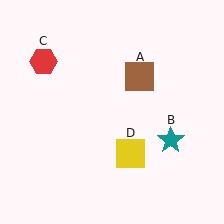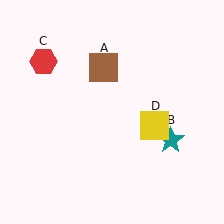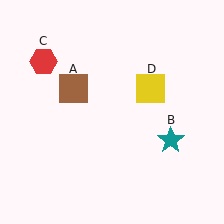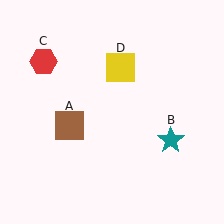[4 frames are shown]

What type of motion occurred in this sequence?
The brown square (object A), yellow square (object D) rotated counterclockwise around the center of the scene.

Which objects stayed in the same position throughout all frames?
Teal star (object B) and red hexagon (object C) remained stationary.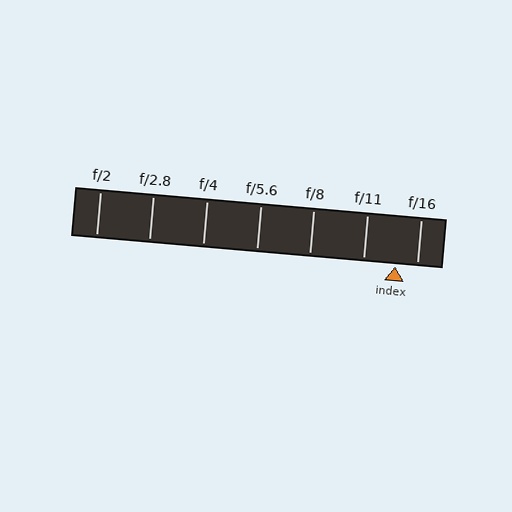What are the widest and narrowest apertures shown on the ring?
The widest aperture shown is f/2 and the narrowest is f/16.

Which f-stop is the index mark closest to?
The index mark is closest to f/16.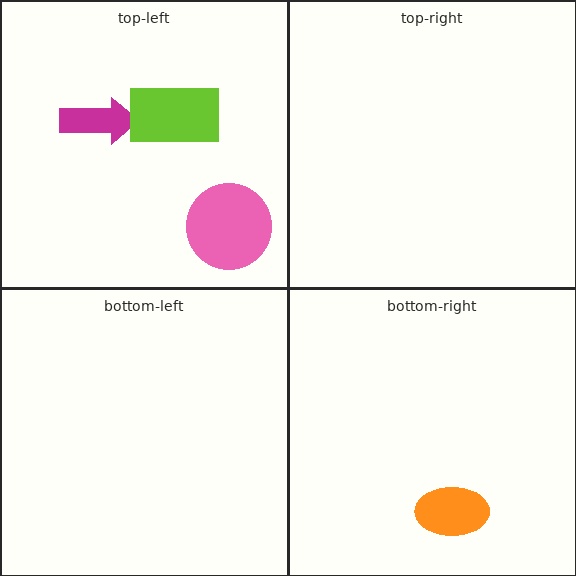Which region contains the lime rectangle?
The top-left region.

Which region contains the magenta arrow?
The top-left region.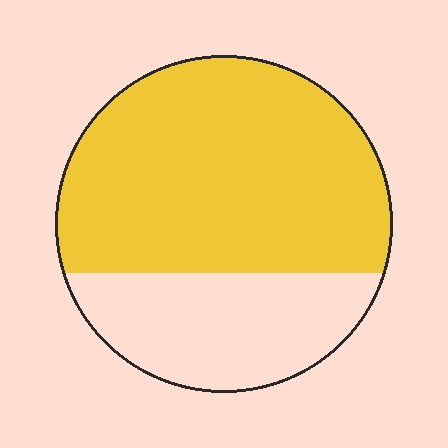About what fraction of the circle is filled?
About two thirds (2/3).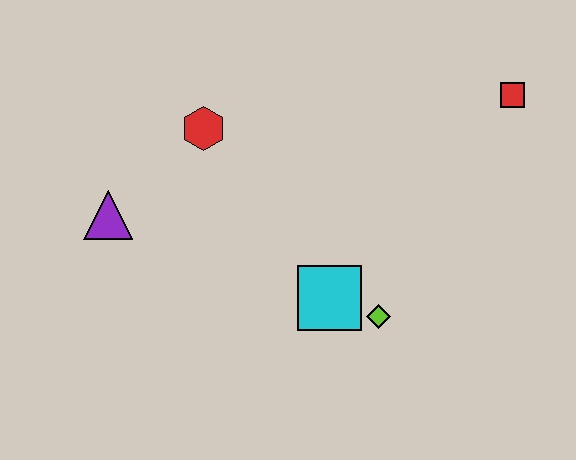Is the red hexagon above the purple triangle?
Yes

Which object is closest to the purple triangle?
The red hexagon is closest to the purple triangle.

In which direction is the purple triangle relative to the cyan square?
The purple triangle is to the left of the cyan square.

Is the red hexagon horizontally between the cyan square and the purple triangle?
Yes